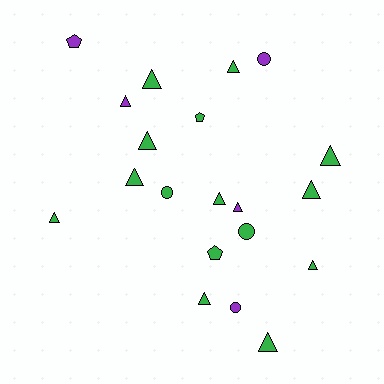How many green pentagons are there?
There are 2 green pentagons.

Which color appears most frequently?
Green, with 15 objects.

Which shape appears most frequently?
Triangle, with 13 objects.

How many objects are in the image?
There are 20 objects.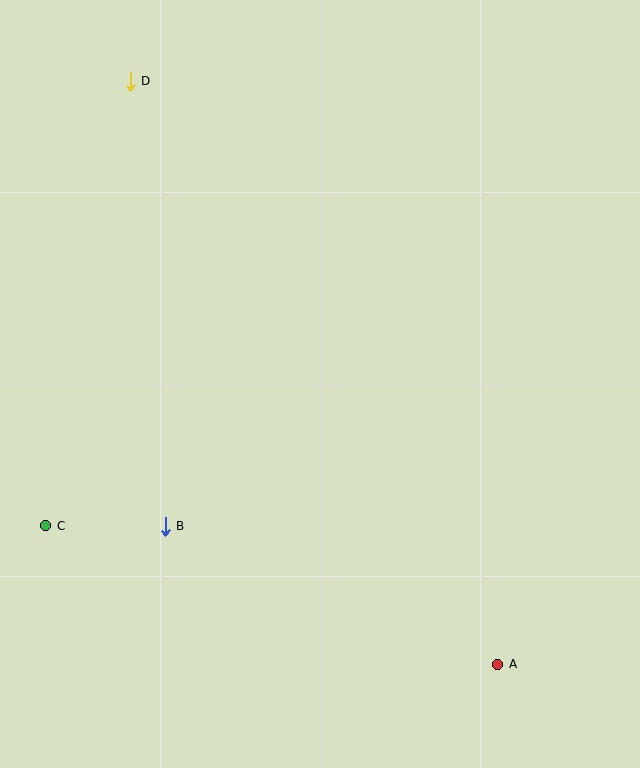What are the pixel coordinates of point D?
Point D is at (130, 81).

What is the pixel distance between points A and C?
The distance between A and C is 473 pixels.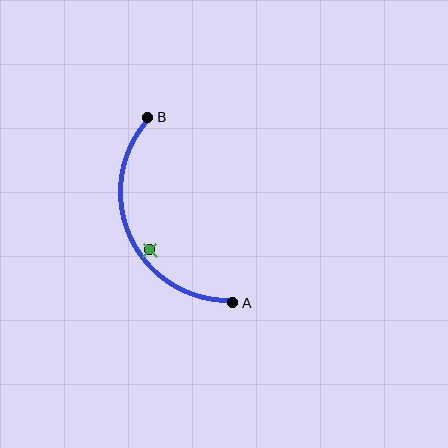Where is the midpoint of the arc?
The arc midpoint is the point on the curve farthest from the straight line joining A and B. It sits to the left of that line.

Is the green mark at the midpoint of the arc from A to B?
No — the green mark does not lie on the arc at all. It sits slightly inside the curve.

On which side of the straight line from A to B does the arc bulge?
The arc bulges to the left of the straight line connecting A and B.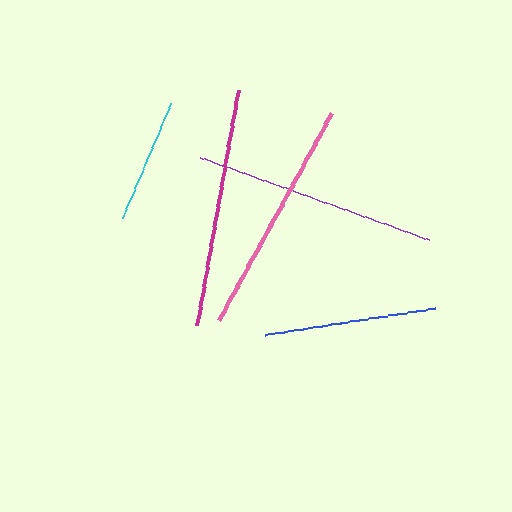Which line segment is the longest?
The purple line is the longest at approximately 244 pixels.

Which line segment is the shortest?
The cyan line is the shortest at approximately 125 pixels.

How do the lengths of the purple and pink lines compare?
The purple and pink lines are approximately the same length.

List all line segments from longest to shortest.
From longest to shortest: purple, magenta, pink, blue, cyan.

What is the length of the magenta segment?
The magenta segment is approximately 239 pixels long.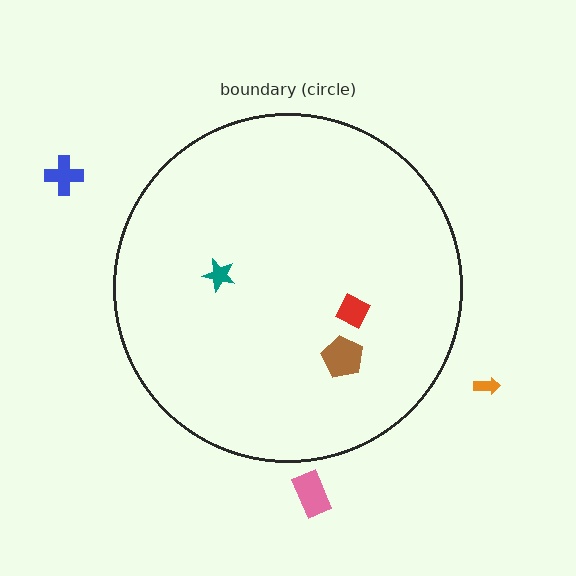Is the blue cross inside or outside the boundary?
Outside.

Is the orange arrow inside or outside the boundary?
Outside.